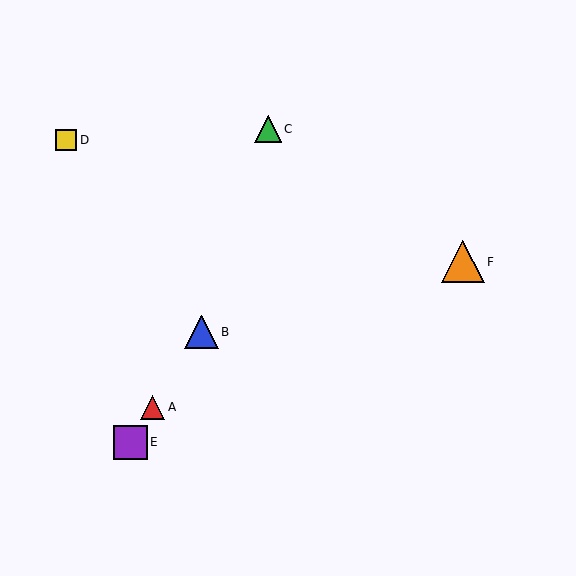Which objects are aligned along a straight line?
Objects A, B, E are aligned along a straight line.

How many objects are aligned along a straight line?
3 objects (A, B, E) are aligned along a straight line.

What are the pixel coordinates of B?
Object B is at (202, 332).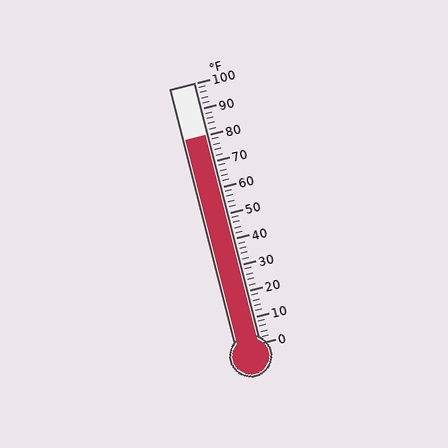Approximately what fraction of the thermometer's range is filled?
The thermometer is filled to approximately 80% of its range.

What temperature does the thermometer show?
The thermometer shows approximately 80°F.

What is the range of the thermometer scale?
The thermometer scale ranges from 0°F to 100°F.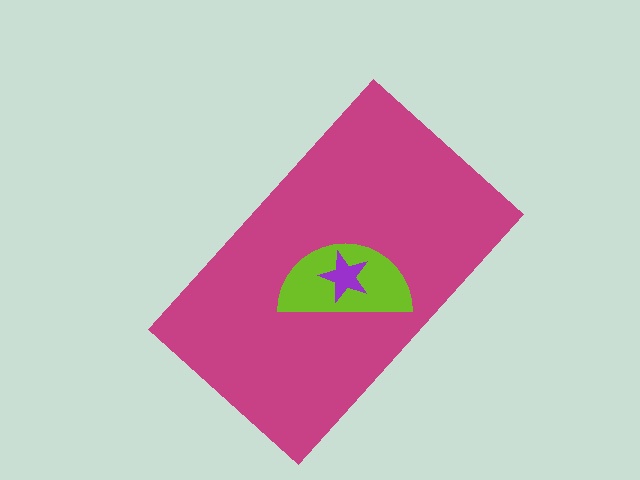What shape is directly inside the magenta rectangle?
The lime semicircle.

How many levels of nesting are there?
3.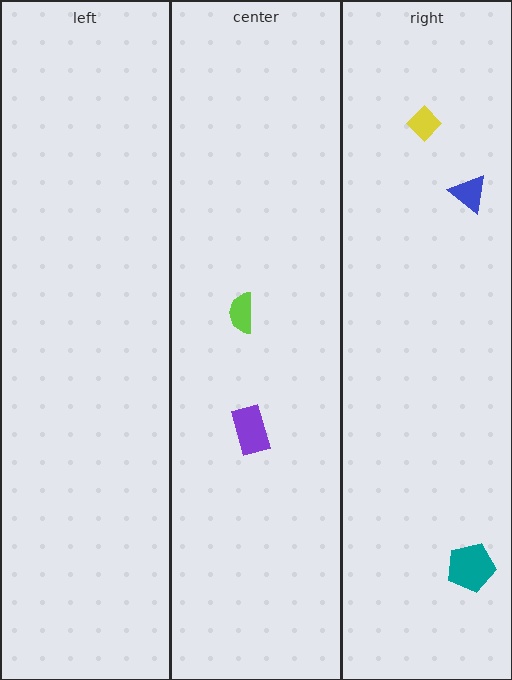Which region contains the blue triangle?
The right region.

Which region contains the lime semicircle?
The center region.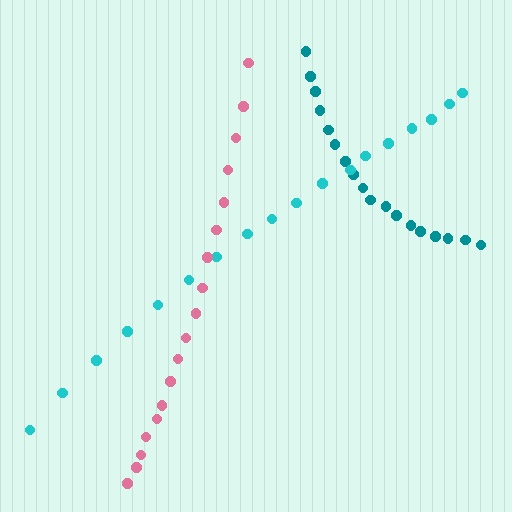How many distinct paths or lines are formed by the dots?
There are 3 distinct paths.